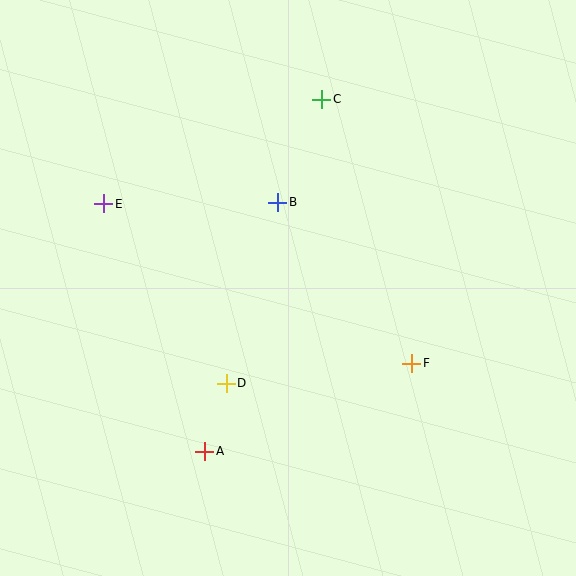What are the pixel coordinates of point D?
Point D is at (226, 383).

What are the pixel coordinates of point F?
Point F is at (412, 363).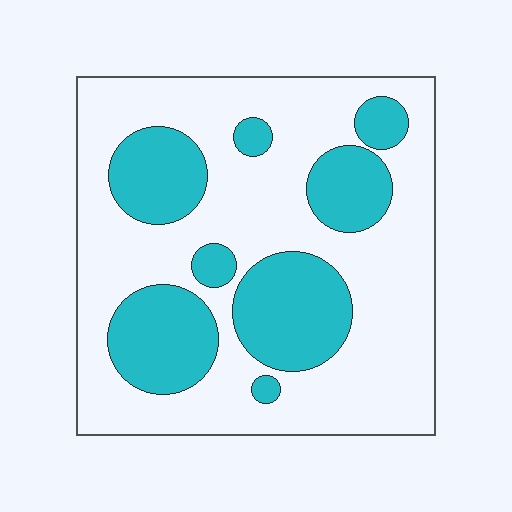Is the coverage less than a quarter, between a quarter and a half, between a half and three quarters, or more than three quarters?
Between a quarter and a half.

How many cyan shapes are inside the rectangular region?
8.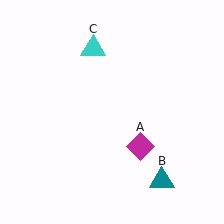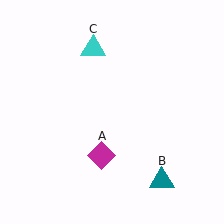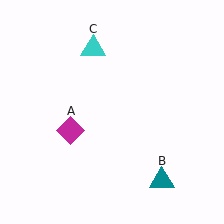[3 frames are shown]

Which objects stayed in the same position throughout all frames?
Teal triangle (object B) and cyan triangle (object C) remained stationary.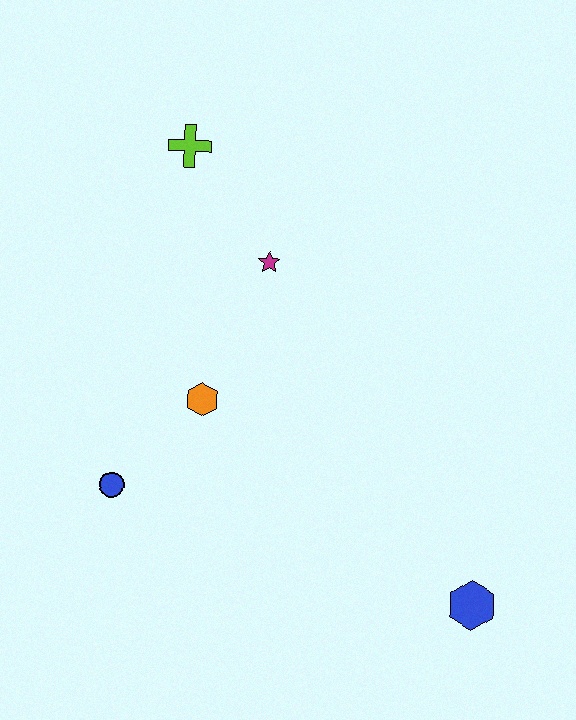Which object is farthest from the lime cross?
The blue hexagon is farthest from the lime cross.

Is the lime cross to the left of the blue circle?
No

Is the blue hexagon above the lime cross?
No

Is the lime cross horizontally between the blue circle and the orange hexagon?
Yes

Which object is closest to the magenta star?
The lime cross is closest to the magenta star.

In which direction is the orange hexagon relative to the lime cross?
The orange hexagon is below the lime cross.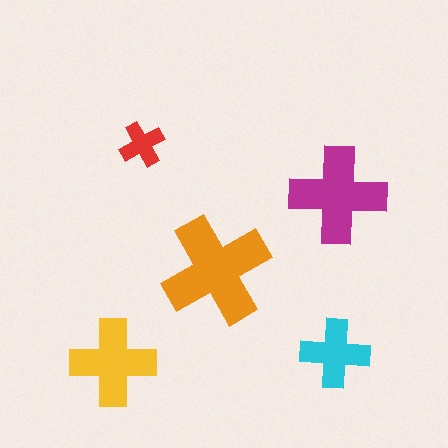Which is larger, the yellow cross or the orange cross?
The orange one.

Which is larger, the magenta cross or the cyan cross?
The magenta one.